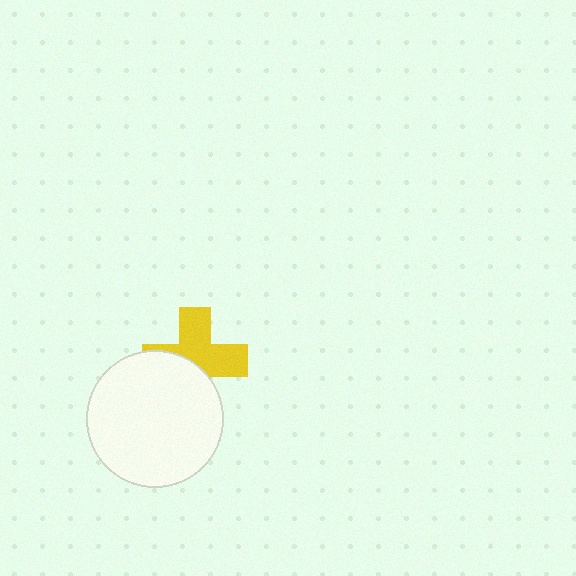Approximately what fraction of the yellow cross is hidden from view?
Roughly 44% of the yellow cross is hidden behind the white circle.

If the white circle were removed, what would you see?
You would see the complete yellow cross.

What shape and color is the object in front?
The object in front is a white circle.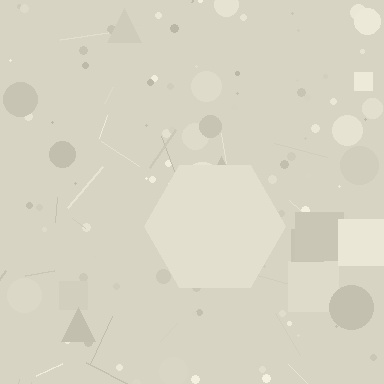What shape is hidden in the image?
A hexagon is hidden in the image.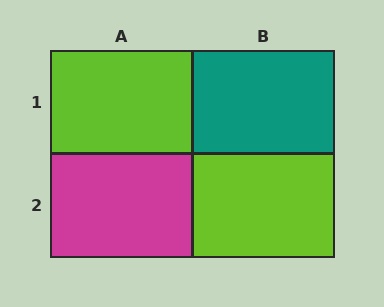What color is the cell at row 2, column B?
Lime.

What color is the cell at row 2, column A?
Magenta.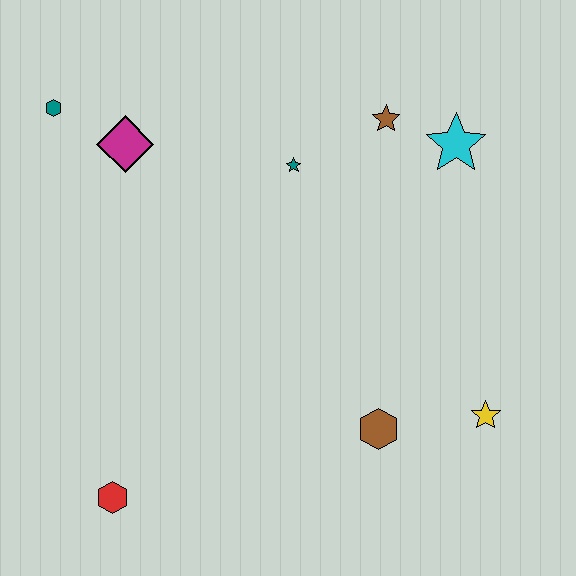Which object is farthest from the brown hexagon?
The teal hexagon is farthest from the brown hexagon.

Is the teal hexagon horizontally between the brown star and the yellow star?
No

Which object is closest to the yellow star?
The brown hexagon is closest to the yellow star.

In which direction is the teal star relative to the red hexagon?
The teal star is above the red hexagon.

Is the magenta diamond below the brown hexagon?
No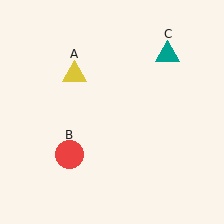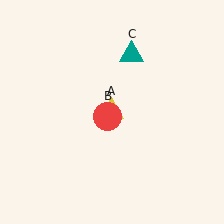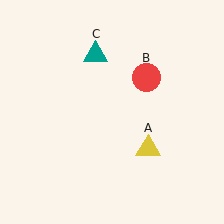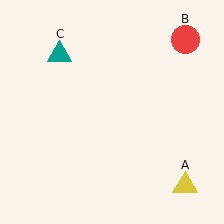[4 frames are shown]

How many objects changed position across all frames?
3 objects changed position: yellow triangle (object A), red circle (object B), teal triangle (object C).